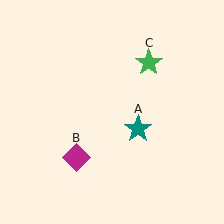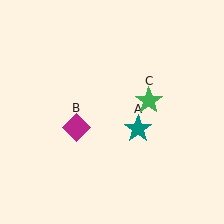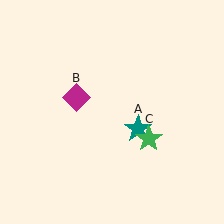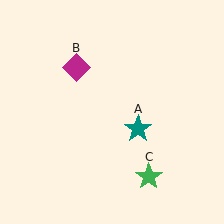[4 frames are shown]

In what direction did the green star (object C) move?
The green star (object C) moved down.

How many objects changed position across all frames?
2 objects changed position: magenta diamond (object B), green star (object C).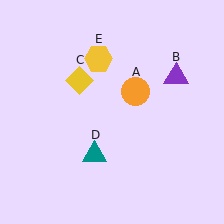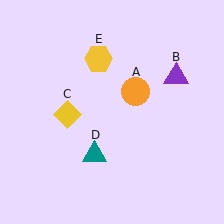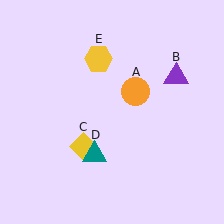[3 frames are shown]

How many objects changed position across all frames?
1 object changed position: yellow diamond (object C).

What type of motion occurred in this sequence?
The yellow diamond (object C) rotated counterclockwise around the center of the scene.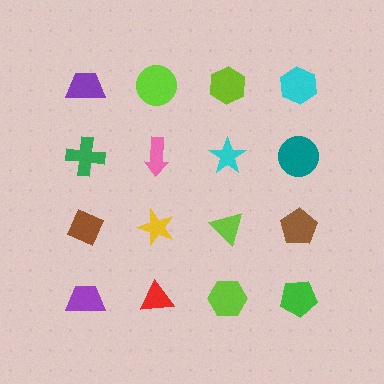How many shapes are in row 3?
4 shapes.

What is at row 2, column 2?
A pink arrow.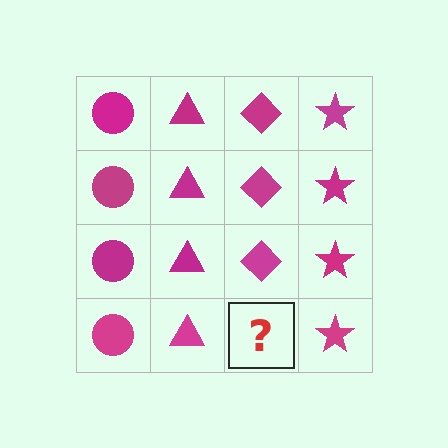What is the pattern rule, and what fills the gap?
The rule is that each column has a consistent shape. The gap should be filled with a magenta diamond.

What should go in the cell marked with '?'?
The missing cell should contain a magenta diamond.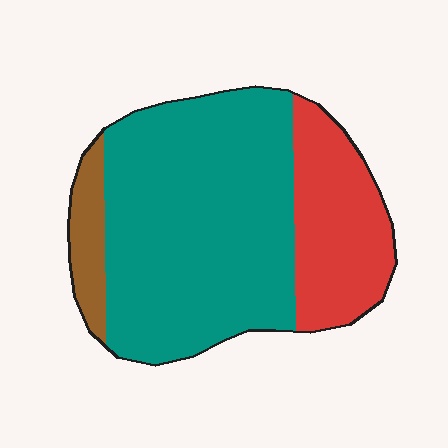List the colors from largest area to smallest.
From largest to smallest: teal, red, brown.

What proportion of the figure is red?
Red takes up about one quarter (1/4) of the figure.